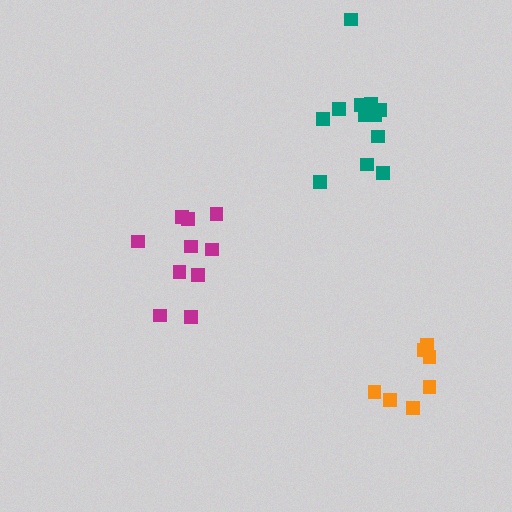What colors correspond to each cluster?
The clusters are colored: magenta, orange, teal.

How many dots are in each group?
Group 1: 10 dots, Group 2: 7 dots, Group 3: 12 dots (29 total).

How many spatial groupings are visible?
There are 3 spatial groupings.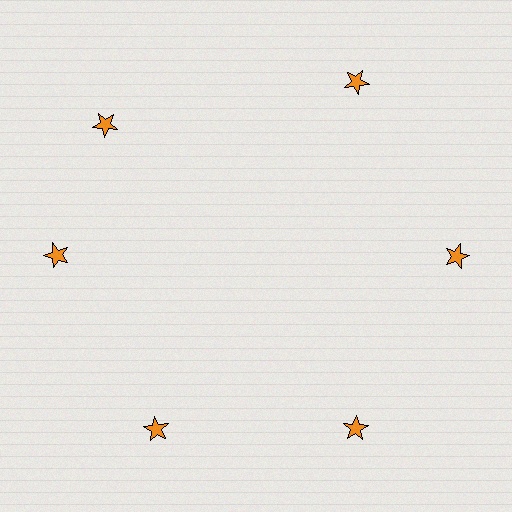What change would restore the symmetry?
The symmetry would be restored by rotating it back into even spacing with its neighbors so that all 6 stars sit at equal angles and equal distance from the center.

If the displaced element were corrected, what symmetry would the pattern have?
It would have 6-fold rotational symmetry — the pattern would map onto itself every 60 degrees.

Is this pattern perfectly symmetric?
No. The 6 orange stars are arranged in a ring, but one element near the 11 o'clock position is rotated out of alignment along the ring, breaking the 6-fold rotational symmetry.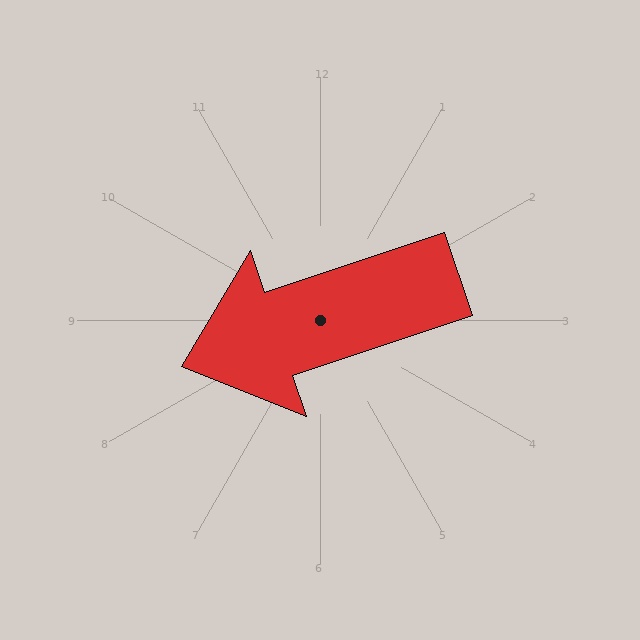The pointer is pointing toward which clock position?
Roughly 8 o'clock.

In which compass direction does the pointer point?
West.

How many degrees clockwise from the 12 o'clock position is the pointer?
Approximately 251 degrees.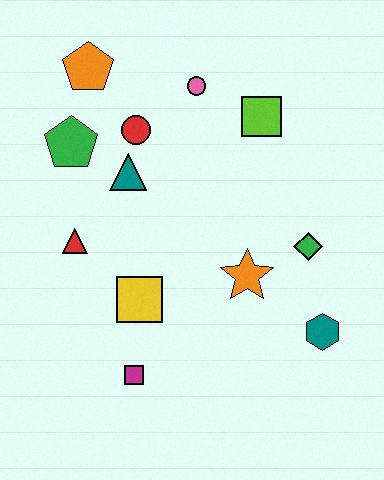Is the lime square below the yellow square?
No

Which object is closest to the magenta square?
The yellow square is closest to the magenta square.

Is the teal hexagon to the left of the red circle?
No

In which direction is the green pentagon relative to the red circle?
The green pentagon is to the left of the red circle.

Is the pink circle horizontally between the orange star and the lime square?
No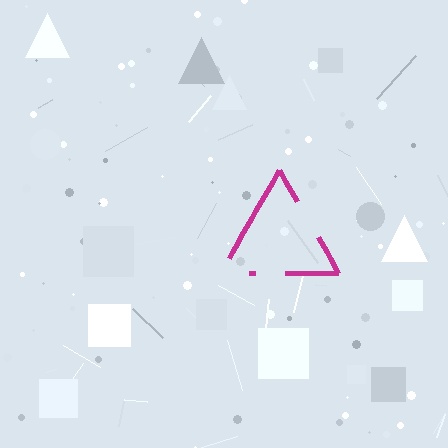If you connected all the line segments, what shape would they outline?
They would outline a triangle.